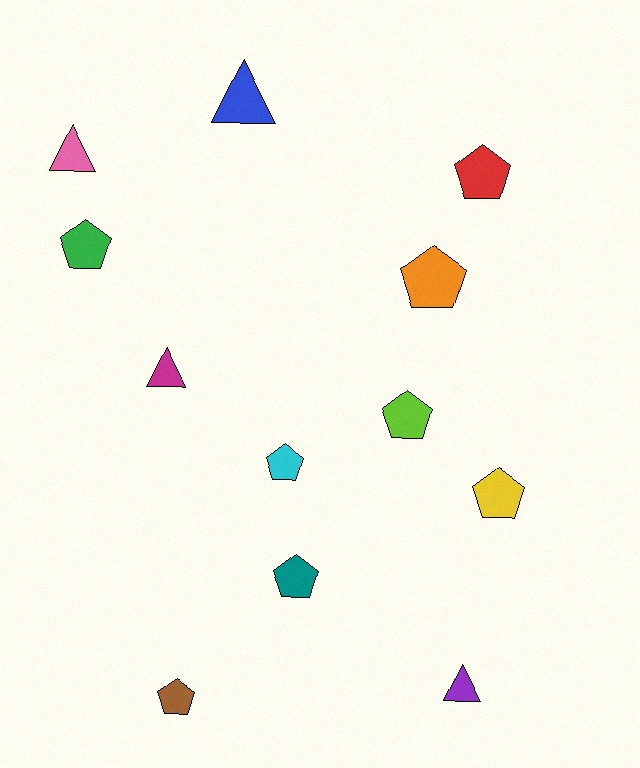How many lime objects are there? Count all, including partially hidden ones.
There is 1 lime object.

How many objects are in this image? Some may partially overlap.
There are 12 objects.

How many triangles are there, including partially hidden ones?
There are 4 triangles.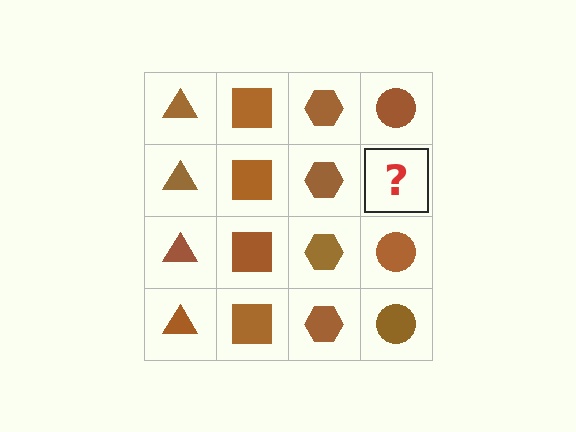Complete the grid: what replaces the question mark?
The question mark should be replaced with a brown circle.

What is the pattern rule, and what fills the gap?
The rule is that each column has a consistent shape. The gap should be filled with a brown circle.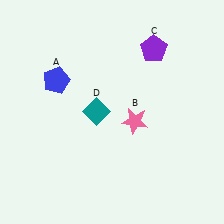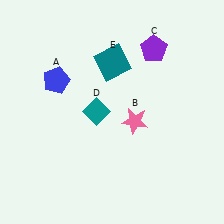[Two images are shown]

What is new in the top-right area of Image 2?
A teal square (E) was added in the top-right area of Image 2.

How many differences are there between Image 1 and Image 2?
There is 1 difference between the two images.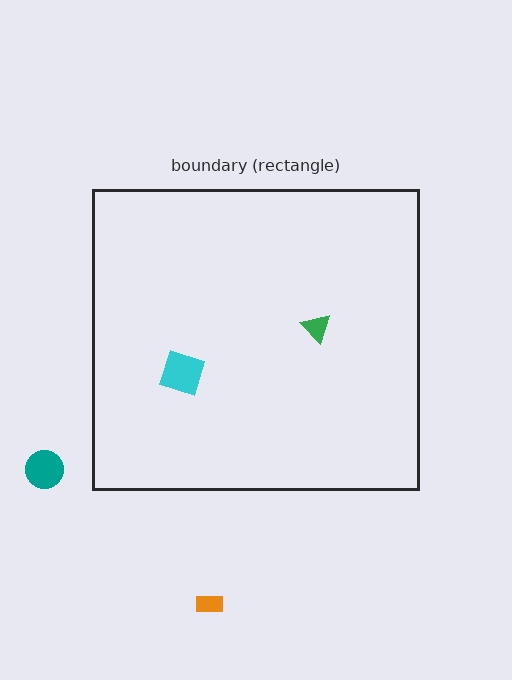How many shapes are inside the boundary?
2 inside, 2 outside.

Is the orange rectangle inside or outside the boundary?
Outside.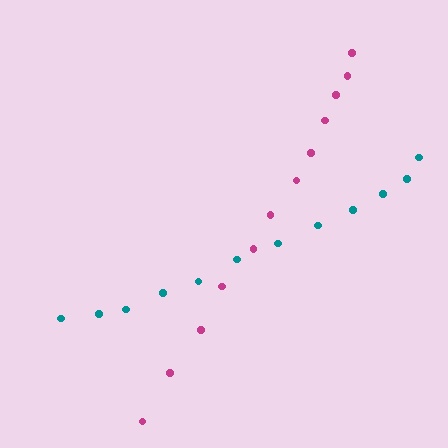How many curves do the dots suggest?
There are 2 distinct paths.